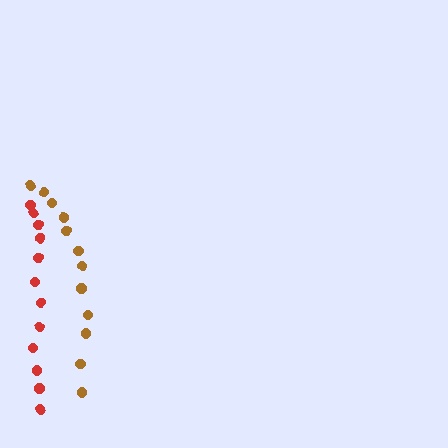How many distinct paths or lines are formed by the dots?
There are 2 distinct paths.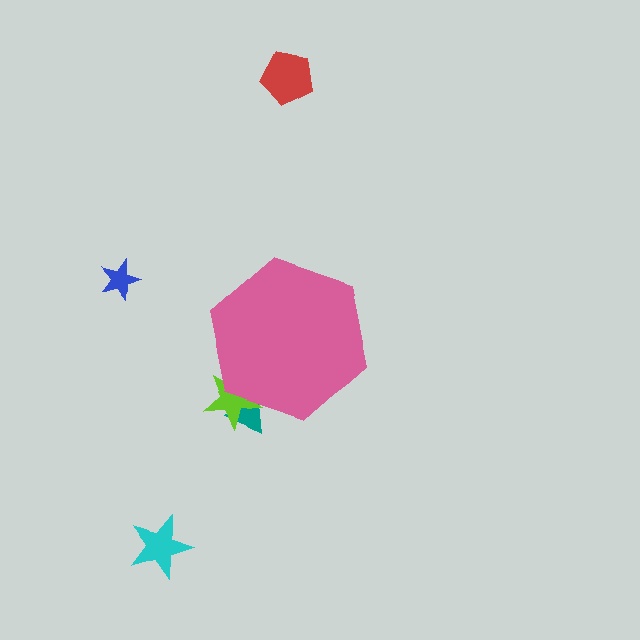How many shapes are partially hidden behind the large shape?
2 shapes are partially hidden.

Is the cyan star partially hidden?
No, the cyan star is fully visible.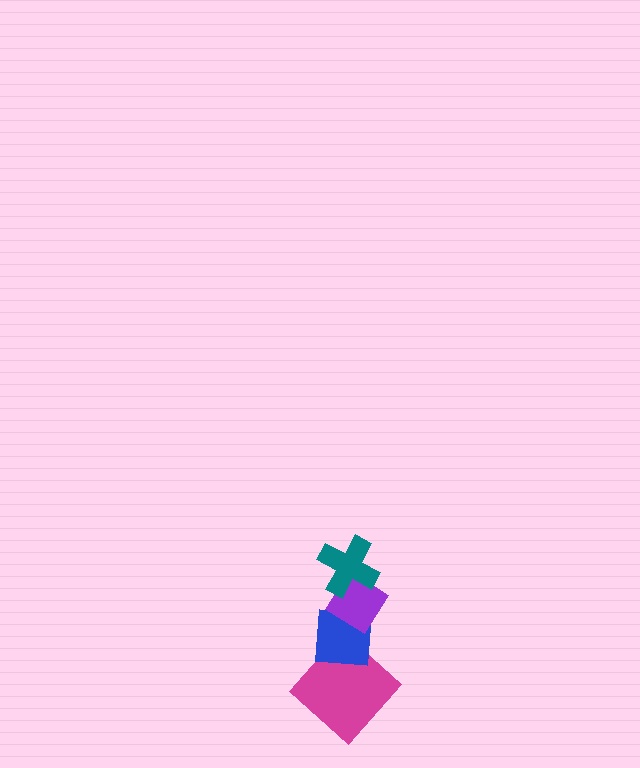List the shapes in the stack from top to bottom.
From top to bottom: the teal cross, the purple diamond, the blue square, the magenta diamond.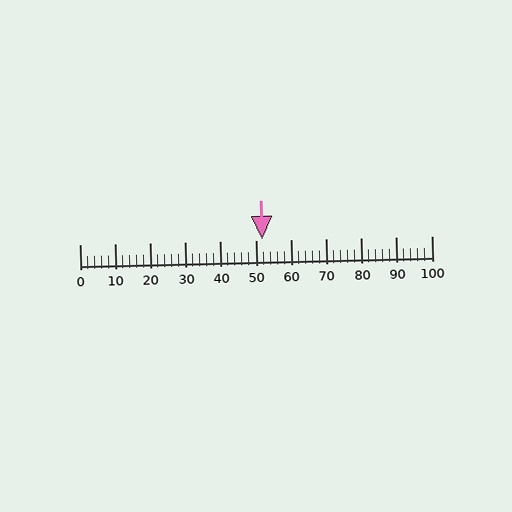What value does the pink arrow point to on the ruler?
The pink arrow points to approximately 52.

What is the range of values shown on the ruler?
The ruler shows values from 0 to 100.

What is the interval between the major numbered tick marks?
The major tick marks are spaced 10 units apart.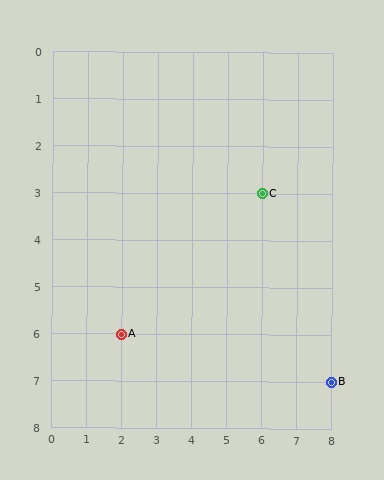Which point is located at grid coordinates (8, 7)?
Point B is at (8, 7).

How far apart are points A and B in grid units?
Points A and B are 6 columns and 1 row apart (about 6.1 grid units diagonally).